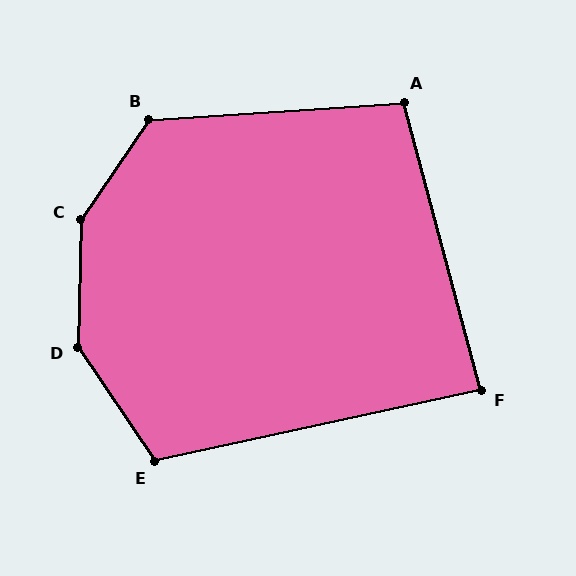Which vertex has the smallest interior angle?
F, at approximately 87 degrees.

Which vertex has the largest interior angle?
C, at approximately 147 degrees.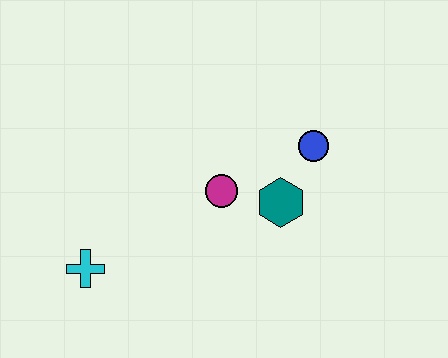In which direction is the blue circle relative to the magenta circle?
The blue circle is to the right of the magenta circle.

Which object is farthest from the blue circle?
The cyan cross is farthest from the blue circle.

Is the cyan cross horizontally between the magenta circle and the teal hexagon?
No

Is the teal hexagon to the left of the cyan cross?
No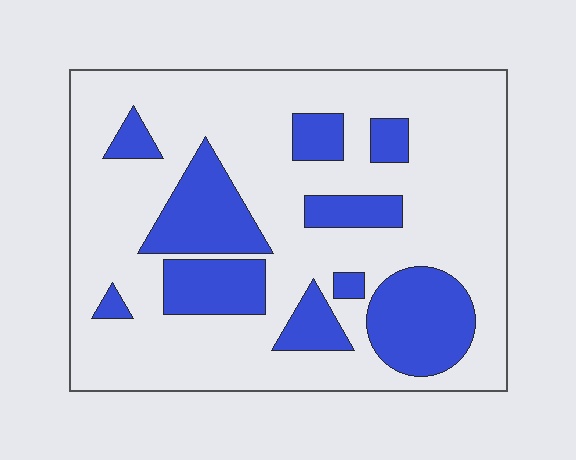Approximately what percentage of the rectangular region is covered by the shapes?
Approximately 25%.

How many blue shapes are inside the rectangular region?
10.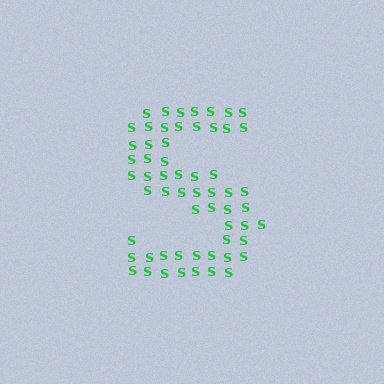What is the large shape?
The large shape is the letter S.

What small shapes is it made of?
It is made of small letter S's.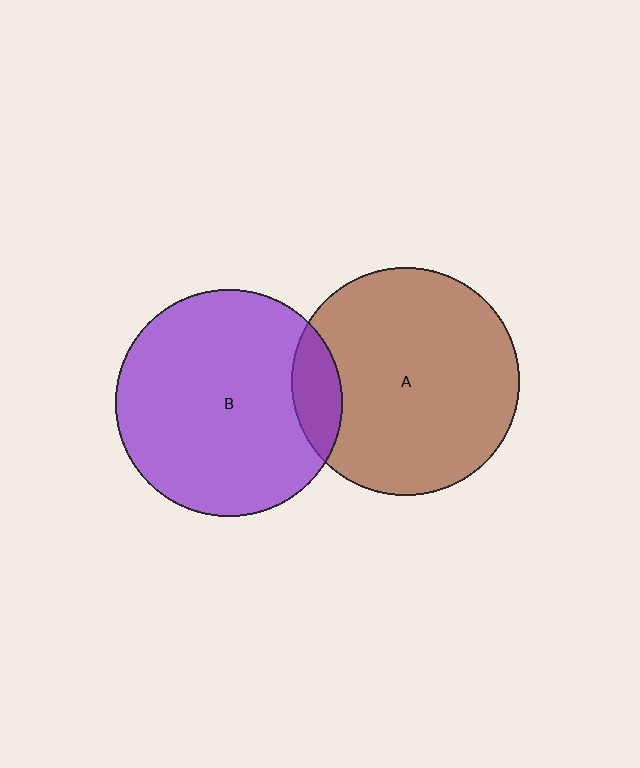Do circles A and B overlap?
Yes.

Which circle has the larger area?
Circle A (brown).